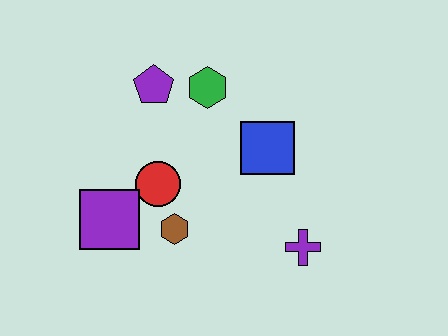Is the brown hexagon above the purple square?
No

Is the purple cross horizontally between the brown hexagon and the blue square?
No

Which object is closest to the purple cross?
The blue square is closest to the purple cross.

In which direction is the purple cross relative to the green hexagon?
The purple cross is below the green hexagon.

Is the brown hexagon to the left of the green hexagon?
Yes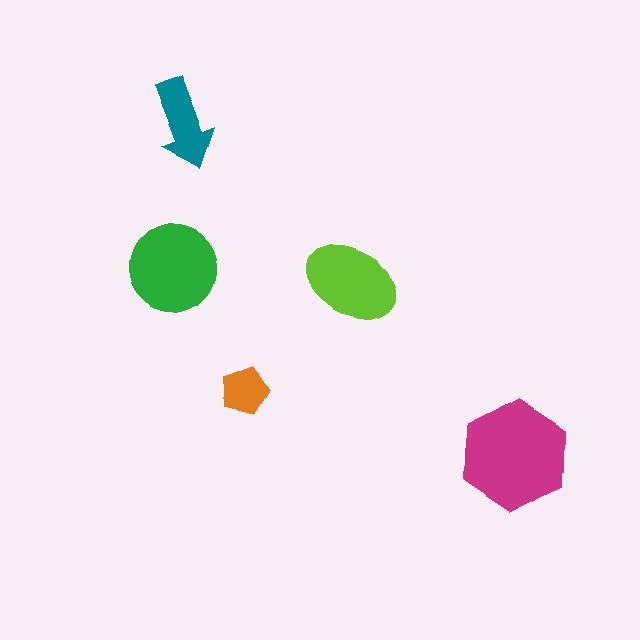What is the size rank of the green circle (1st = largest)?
2nd.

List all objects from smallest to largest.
The orange pentagon, the teal arrow, the lime ellipse, the green circle, the magenta hexagon.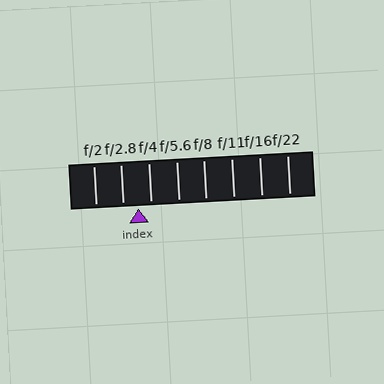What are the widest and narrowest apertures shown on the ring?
The widest aperture shown is f/2 and the narrowest is f/22.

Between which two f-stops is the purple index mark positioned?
The index mark is between f/2.8 and f/4.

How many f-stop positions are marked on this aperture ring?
There are 8 f-stop positions marked.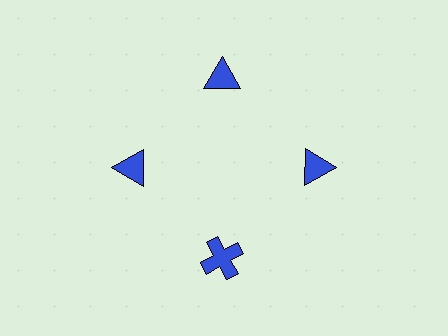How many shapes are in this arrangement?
There are 4 shapes arranged in a ring pattern.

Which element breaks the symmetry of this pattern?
The blue cross at roughly the 6 o'clock position breaks the symmetry. All other shapes are blue triangles.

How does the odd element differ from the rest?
It has a different shape: cross instead of triangle.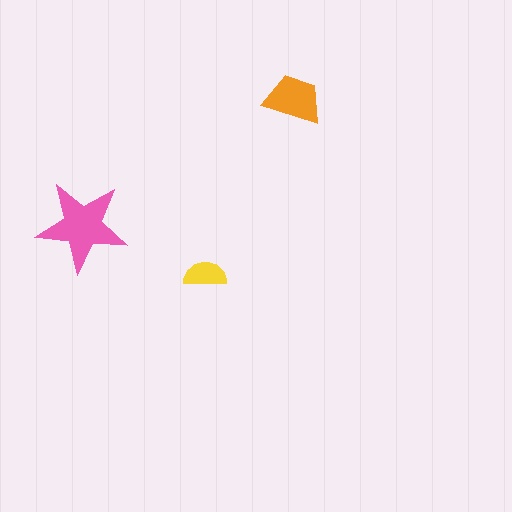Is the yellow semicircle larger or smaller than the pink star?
Smaller.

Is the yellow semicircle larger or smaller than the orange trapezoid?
Smaller.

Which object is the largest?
The pink star.